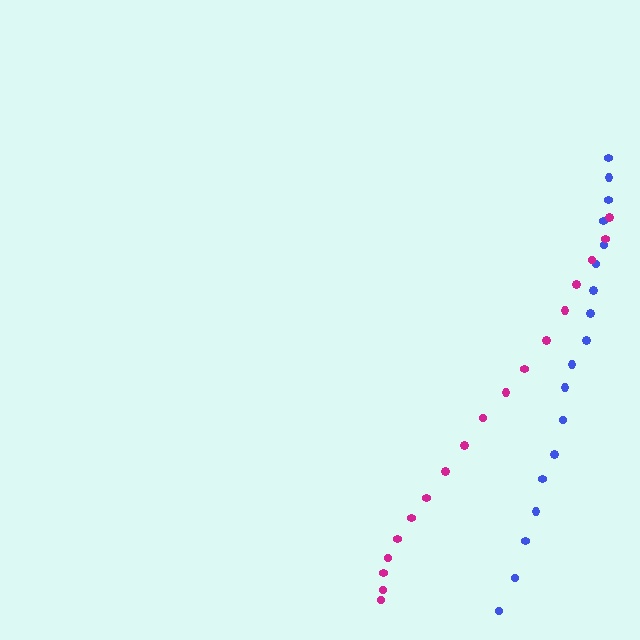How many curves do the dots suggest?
There are 2 distinct paths.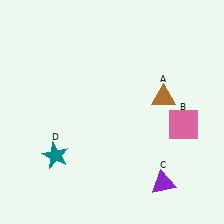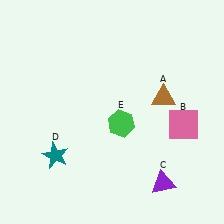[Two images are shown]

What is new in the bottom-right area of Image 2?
A green hexagon (E) was added in the bottom-right area of Image 2.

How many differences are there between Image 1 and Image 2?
There is 1 difference between the two images.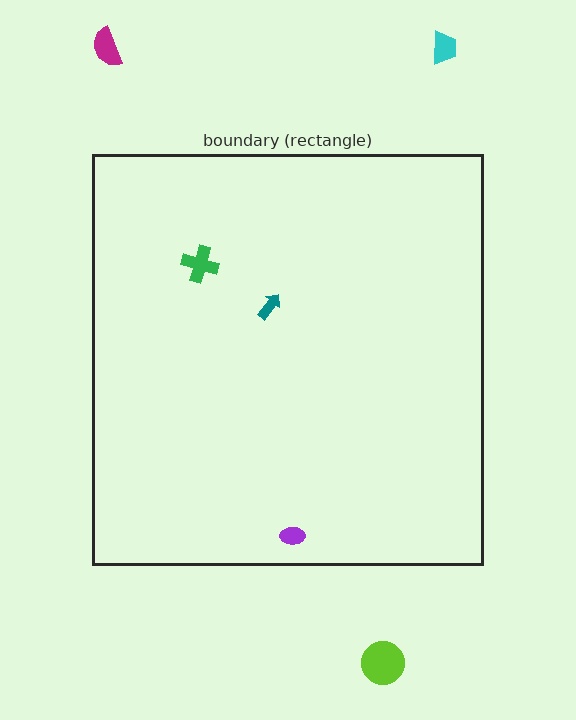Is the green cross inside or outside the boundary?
Inside.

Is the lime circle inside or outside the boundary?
Outside.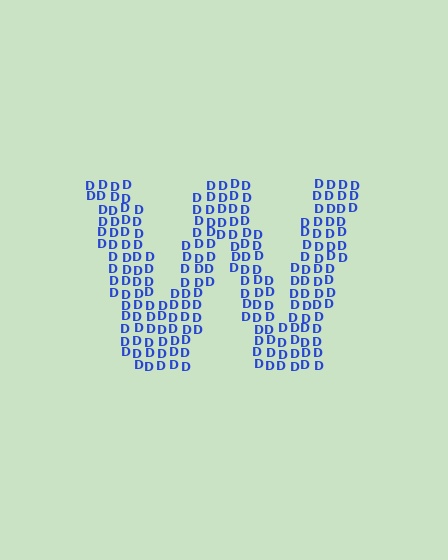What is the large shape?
The large shape is the letter W.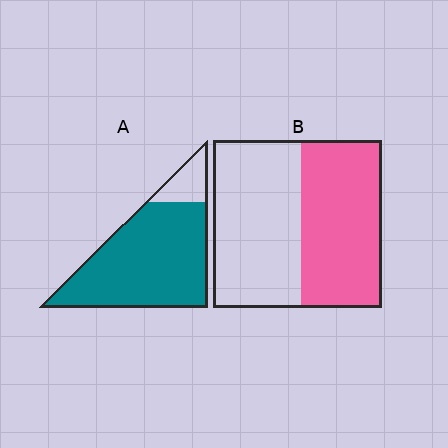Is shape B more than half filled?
Roughly half.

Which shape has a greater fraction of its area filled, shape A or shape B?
Shape A.